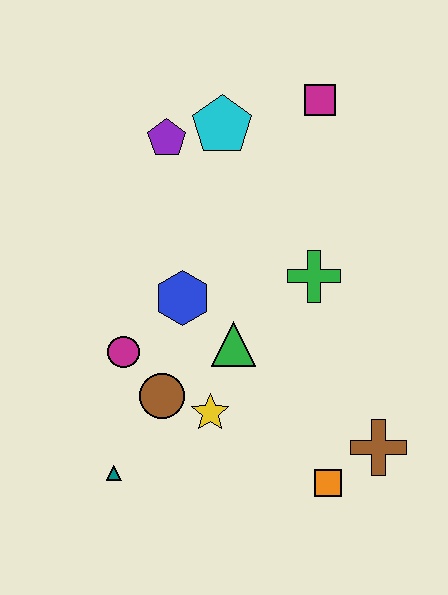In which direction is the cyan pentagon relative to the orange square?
The cyan pentagon is above the orange square.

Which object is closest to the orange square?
The brown cross is closest to the orange square.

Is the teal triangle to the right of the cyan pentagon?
No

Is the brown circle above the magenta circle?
No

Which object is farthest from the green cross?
The teal triangle is farthest from the green cross.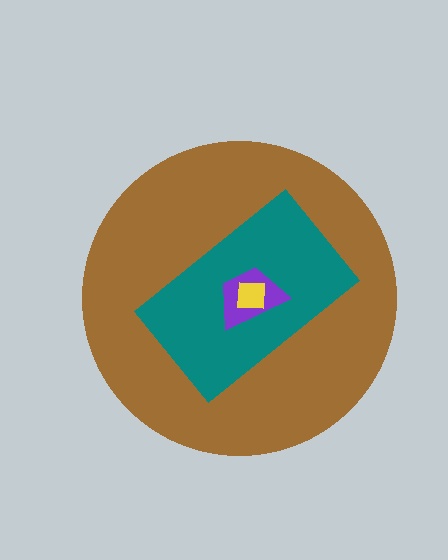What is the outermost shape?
The brown circle.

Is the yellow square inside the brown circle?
Yes.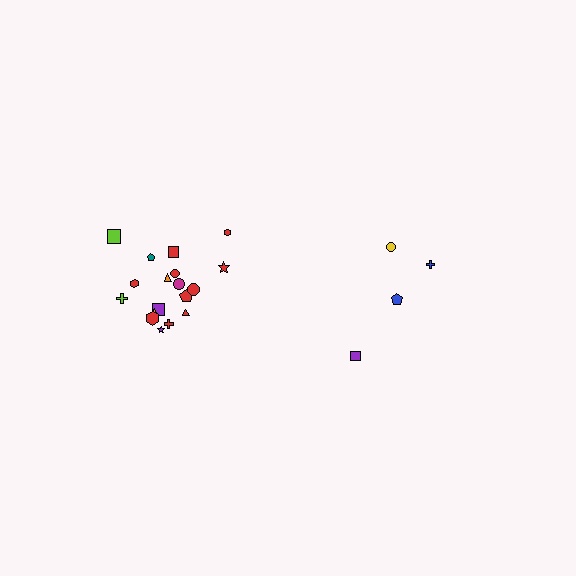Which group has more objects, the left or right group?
The left group.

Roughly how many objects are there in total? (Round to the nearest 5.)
Roughly 20 objects in total.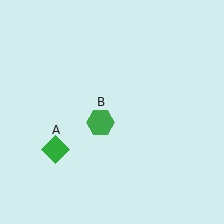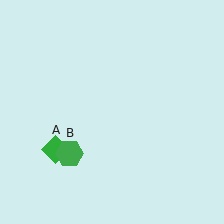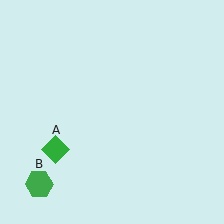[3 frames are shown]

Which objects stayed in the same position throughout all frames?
Green diamond (object A) remained stationary.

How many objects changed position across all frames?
1 object changed position: green hexagon (object B).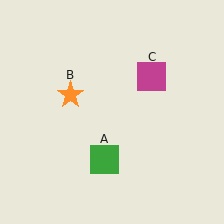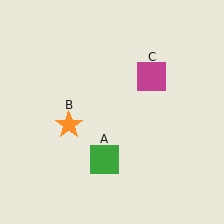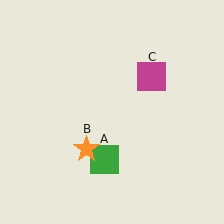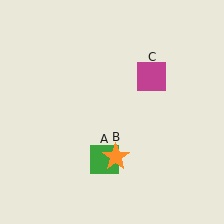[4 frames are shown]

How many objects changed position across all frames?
1 object changed position: orange star (object B).